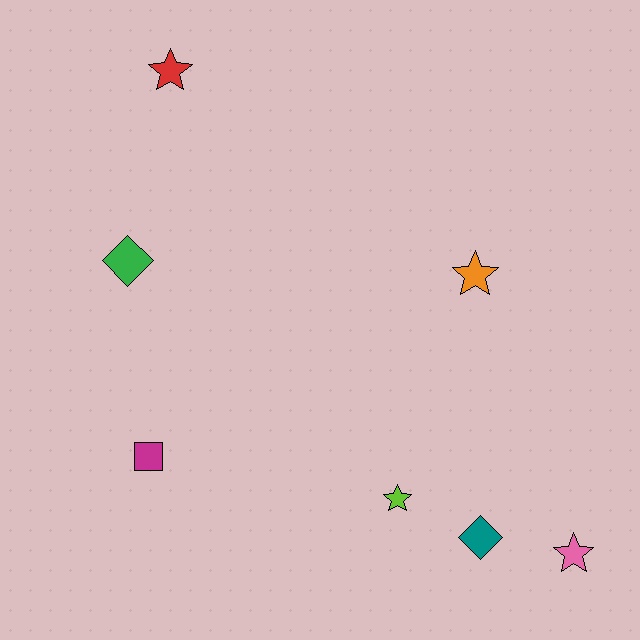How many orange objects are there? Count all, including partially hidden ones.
There is 1 orange object.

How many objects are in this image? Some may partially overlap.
There are 7 objects.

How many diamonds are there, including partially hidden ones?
There are 2 diamonds.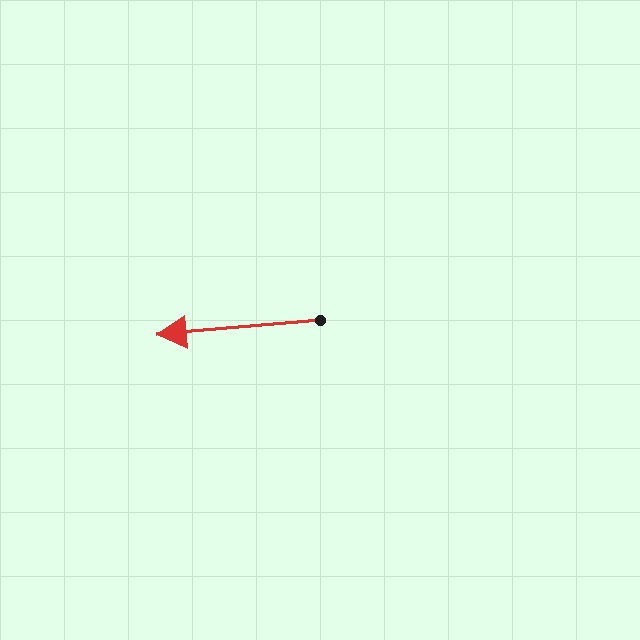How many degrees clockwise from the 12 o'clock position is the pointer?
Approximately 265 degrees.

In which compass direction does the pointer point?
West.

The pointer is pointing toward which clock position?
Roughly 9 o'clock.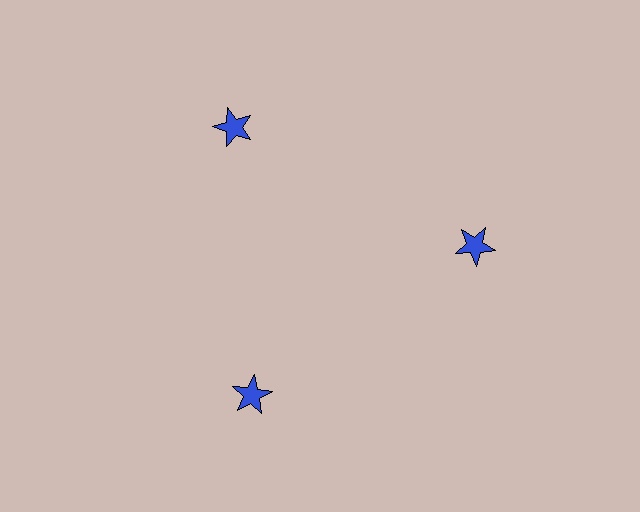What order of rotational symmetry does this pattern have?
This pattern has 3-fold rotational symmetry.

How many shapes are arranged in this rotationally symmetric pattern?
There are 3 shapes, arranged in 3 groups of 1.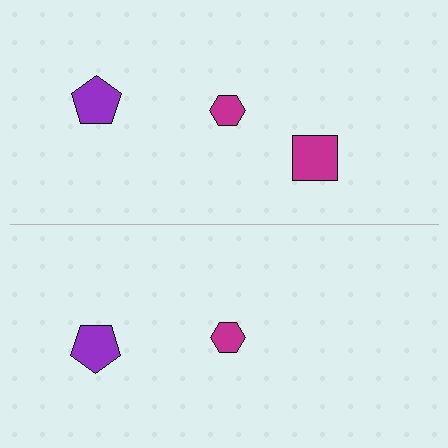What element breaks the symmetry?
A magenta square is missing from the bottom side.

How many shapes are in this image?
There are 5 shapes in this image.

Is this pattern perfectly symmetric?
No, the pattern is not perfectly symmetric. A magenta square is missing from the bottom side.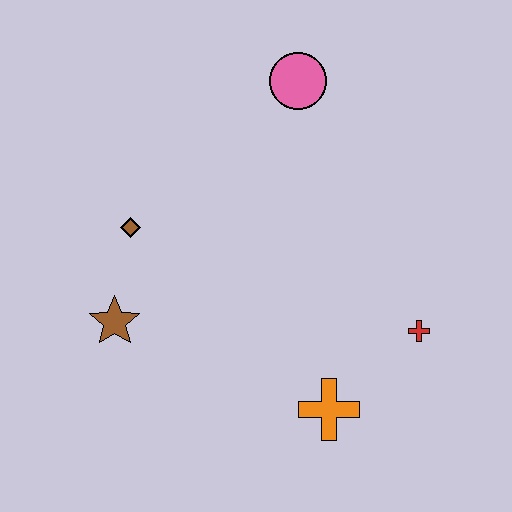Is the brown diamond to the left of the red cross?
Yes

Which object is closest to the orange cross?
The red cross is closest to the orange cross.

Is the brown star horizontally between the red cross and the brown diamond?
No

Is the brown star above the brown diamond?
No